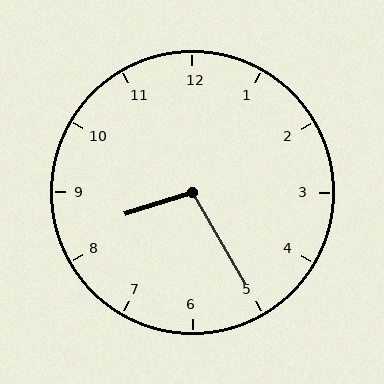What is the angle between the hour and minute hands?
Approximately 102 degrees.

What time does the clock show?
8:25.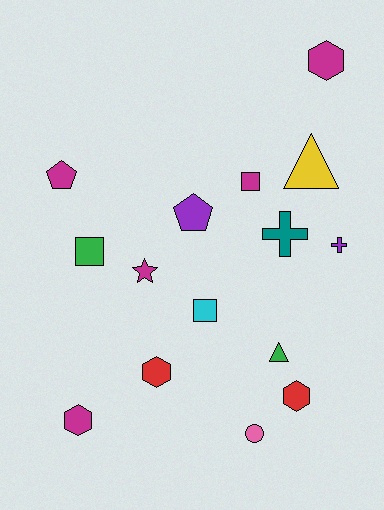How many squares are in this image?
There are 3 squares.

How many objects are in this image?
There are 15 objects.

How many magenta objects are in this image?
There are 5 magenta objects.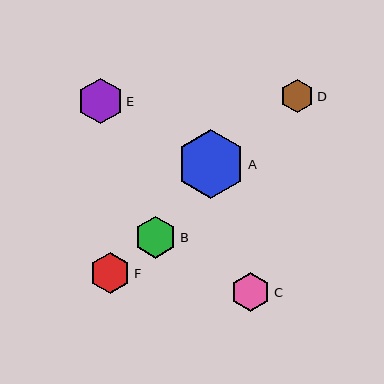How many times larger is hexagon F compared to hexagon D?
Hexagon F is approximately 1.2 times the size of hexagon D.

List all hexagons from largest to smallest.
From largest to smallest: A, E, B, F, C, D.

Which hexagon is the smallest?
Hexagon D is the smallest with a size of approximately 33 pixels.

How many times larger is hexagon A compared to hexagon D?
Hexagon A is approximately 2.1 times the size of hexagon D.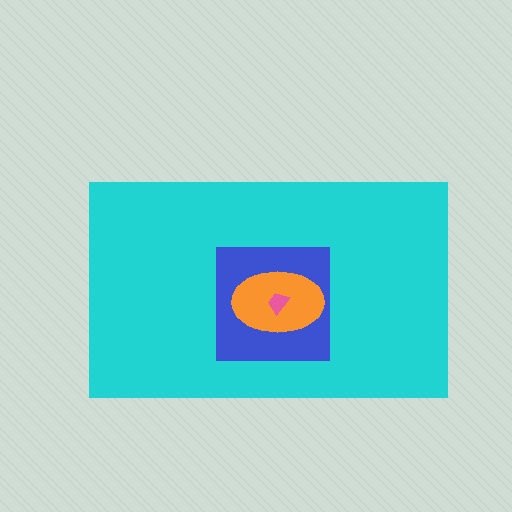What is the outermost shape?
The cyan rectangle.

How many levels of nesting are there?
4.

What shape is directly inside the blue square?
The orange ellipse.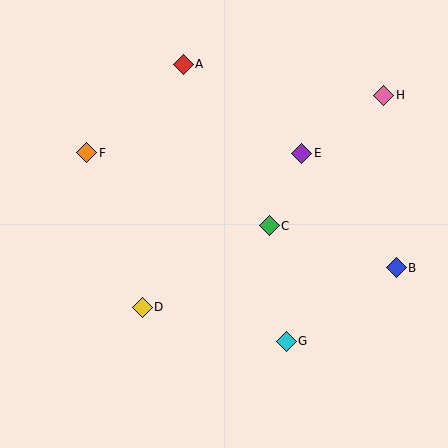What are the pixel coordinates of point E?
Point E is at (302, 153).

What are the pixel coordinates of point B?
Point B is at (396, 268).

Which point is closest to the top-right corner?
Point H is closest to the top-right corner.